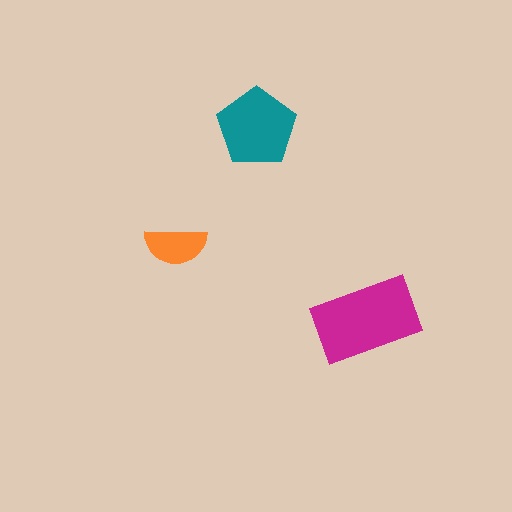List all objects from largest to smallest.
The magenta rectangle, the teal pentagon, the orange semicircle.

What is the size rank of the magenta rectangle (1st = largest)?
1st.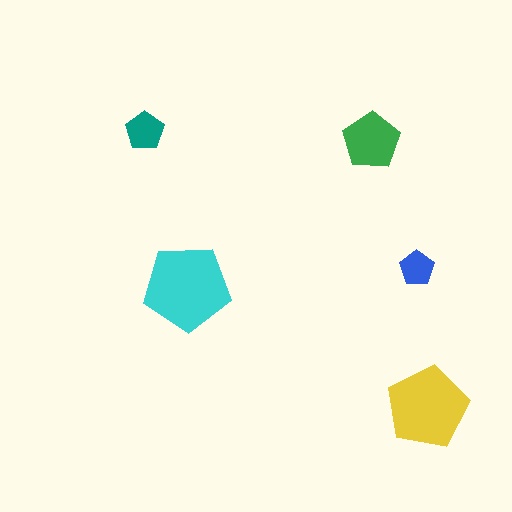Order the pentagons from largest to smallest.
the cyan one, the yellow one, the green one, the teal one, the blue one.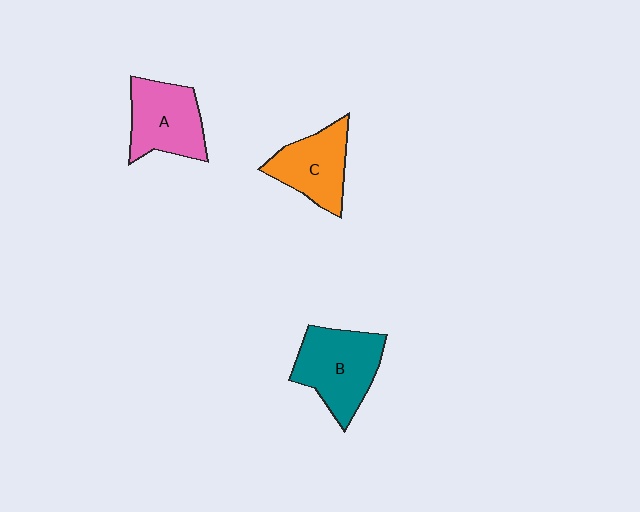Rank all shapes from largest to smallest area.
From largest to smallest: B (teal), A (pink), C (orange).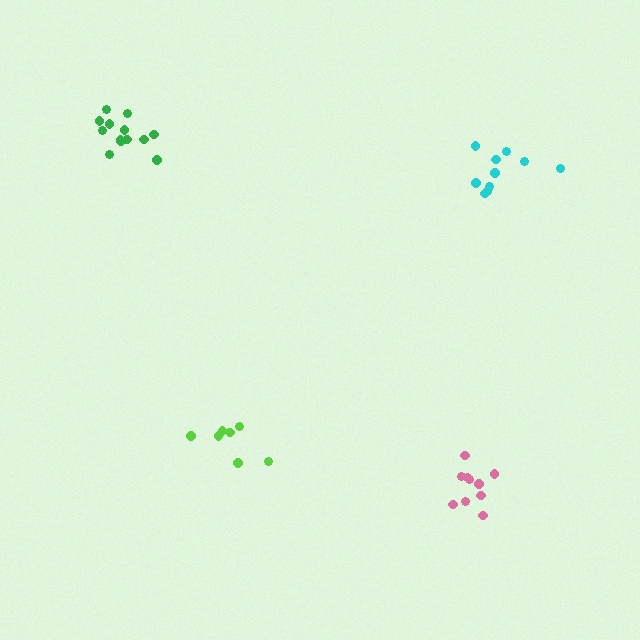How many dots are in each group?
Group 1: 7 dots, Group 2: 13 dots, Group 3: 10 dots, Group 4: 10 dots (40 total).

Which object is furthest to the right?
The cyan cluster is rightmost.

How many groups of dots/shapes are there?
There are 4 groups.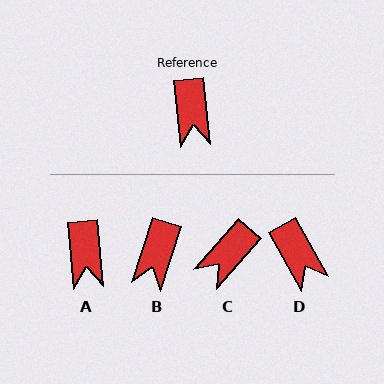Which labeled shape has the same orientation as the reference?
A.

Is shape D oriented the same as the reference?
No, it is off by about 23 degrees.